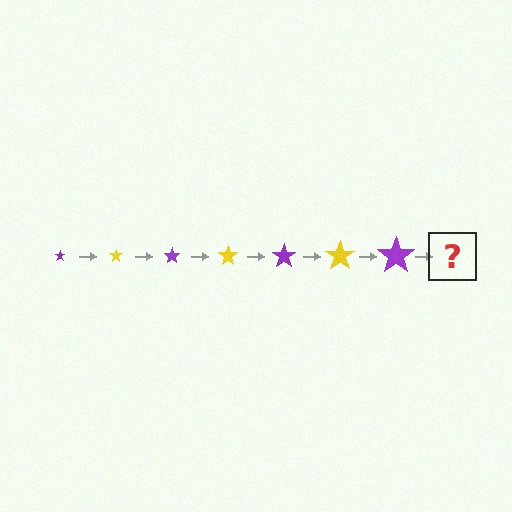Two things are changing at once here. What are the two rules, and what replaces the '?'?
The two rules are that the star grows larger each step and the color cycles through purple and yellow. The '?' should be a yellow star, larger than the previous one.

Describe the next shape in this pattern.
It should be a yellow star, larger than the previous one.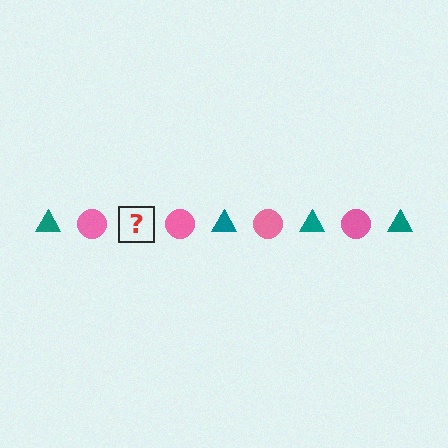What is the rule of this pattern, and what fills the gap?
The rule is that the pattern alternates between teal triangle and pink circle. The gap should be filled with a teal triangle.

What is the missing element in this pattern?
The missing element is a teal triangle.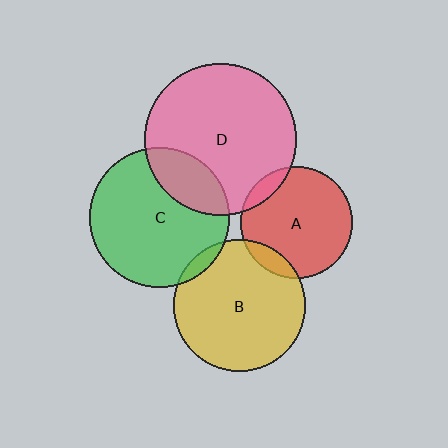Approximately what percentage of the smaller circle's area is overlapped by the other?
Approximately 10%.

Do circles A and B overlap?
Yes.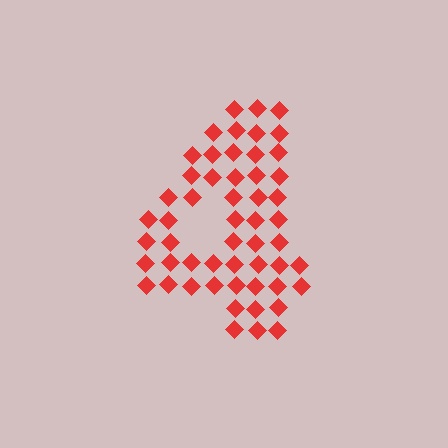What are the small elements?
The small elements are diamonds.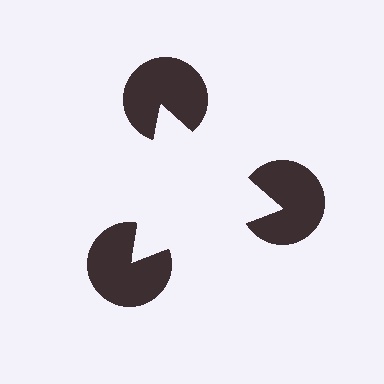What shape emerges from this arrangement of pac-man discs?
An illusory triangle — its edges are inferred from the aligned wedge cuts in the pac-man discs, not physically drawn.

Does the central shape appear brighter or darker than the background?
It typically appears slightly brighter than the background, even though no actual brightness change is drawn.